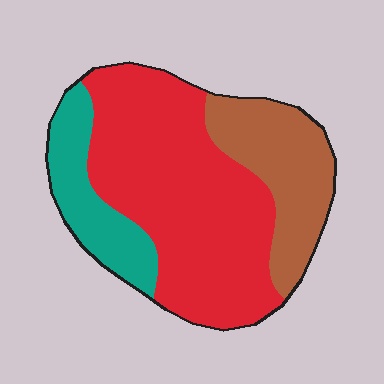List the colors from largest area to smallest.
From largest to smallest: red, brown, teal.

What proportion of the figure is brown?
Brown takes up about one quarter (1/4) of the figure.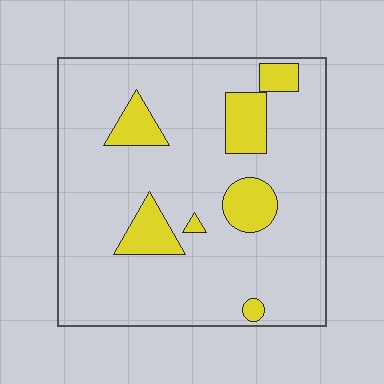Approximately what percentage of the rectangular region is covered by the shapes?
Approximately 15%.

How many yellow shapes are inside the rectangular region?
7.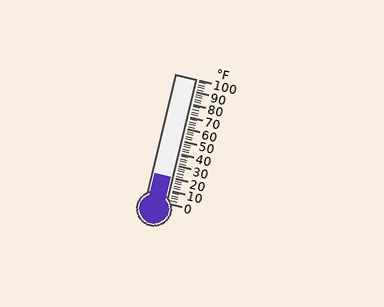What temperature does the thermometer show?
The thermometer shows approximately 20°F.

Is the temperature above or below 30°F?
The temperature is below 30°F.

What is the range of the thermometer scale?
The thermometer scale ranges from 0°F to 100°F.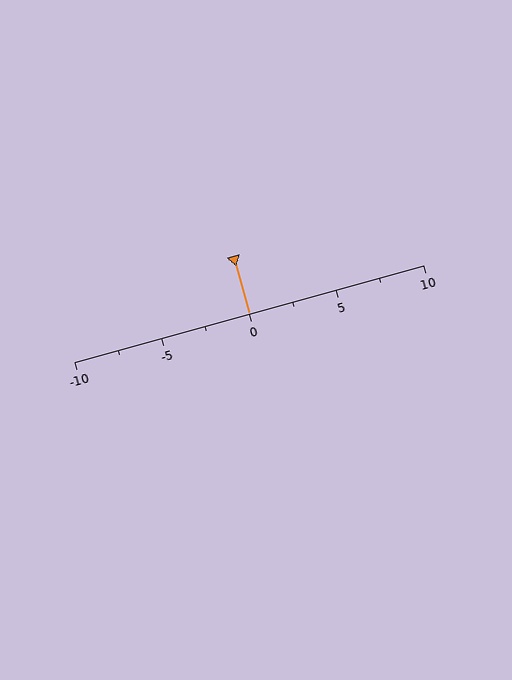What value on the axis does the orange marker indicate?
The marker indicates approximately 0.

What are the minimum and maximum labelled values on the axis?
The axis runs from -10 to 10.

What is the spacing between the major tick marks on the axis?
The major ticks are spaced 5 apart.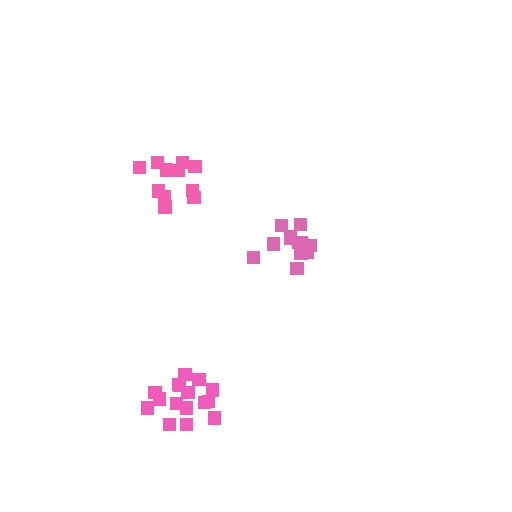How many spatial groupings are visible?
There are 3 spatial groupings.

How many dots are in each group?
Group 1: 11 dots, Group 2: 16 dots, Group 3: 12 dots (39 total).